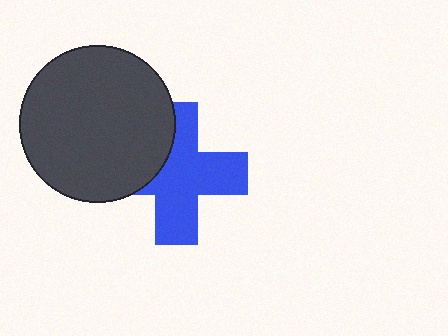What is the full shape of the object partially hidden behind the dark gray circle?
The partially hidden object is a blue cross.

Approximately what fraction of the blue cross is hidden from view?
Roughly 30% of the blue cross is hidden behind the dark gray circle.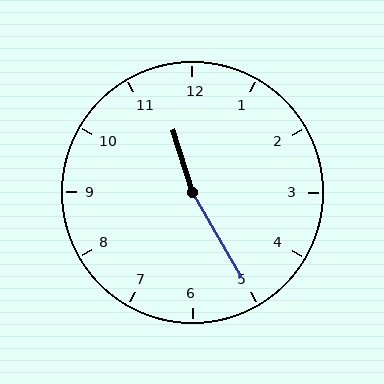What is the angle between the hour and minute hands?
Approximately 168 degrees.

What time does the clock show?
11:25.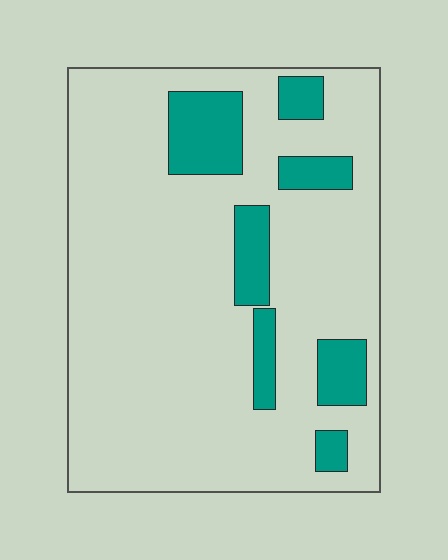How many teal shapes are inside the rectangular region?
7.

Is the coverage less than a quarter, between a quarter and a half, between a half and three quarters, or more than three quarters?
Less than a quarter.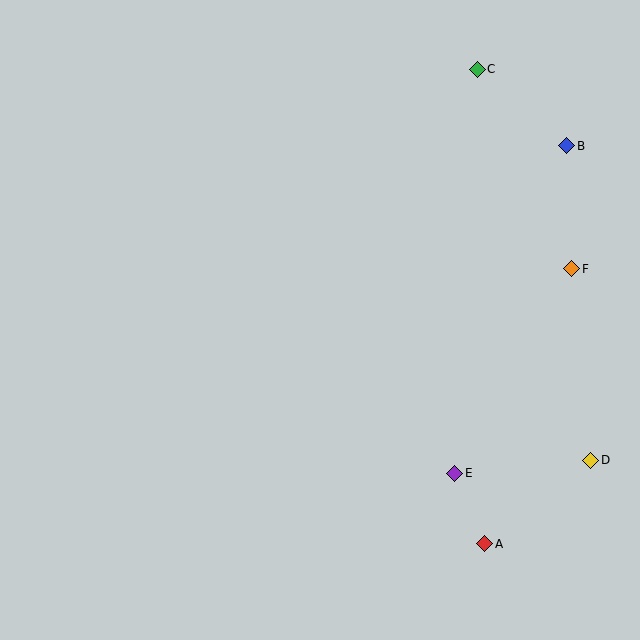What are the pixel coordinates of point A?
Point A is at (485, 544).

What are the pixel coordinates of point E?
Point E is at (455, 473).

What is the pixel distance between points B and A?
The distance between B and A is 406 pixels.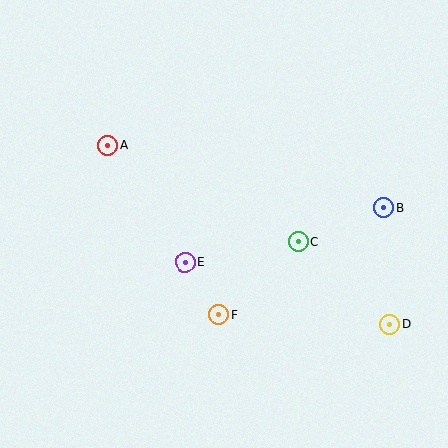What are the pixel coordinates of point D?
Point D is at (390, 324).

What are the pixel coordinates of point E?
Point E is at (185, 262).